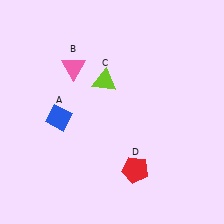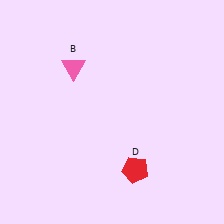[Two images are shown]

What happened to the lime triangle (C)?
The lime triangle (C) was removed in Image 2. It was in the top-left area of Image 1.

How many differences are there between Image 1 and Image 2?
There are 2 differences between the two images.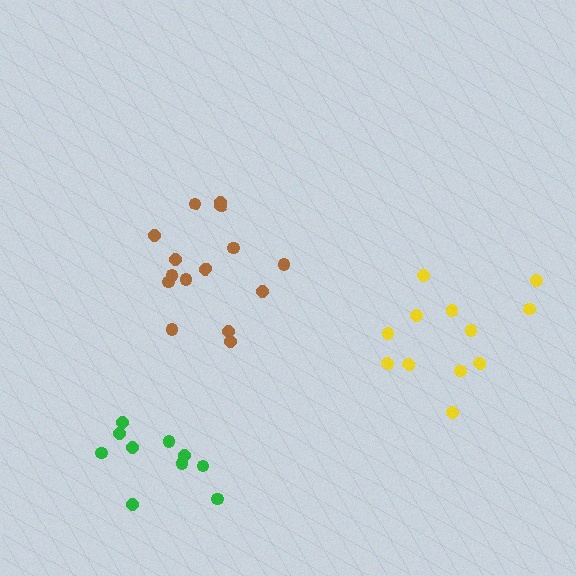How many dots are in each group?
Group 1: 12 dots, Group 2: 15 dots, Group 3: 10 dots (37 total).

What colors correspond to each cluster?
The clusters are colored: yellow, brown, green.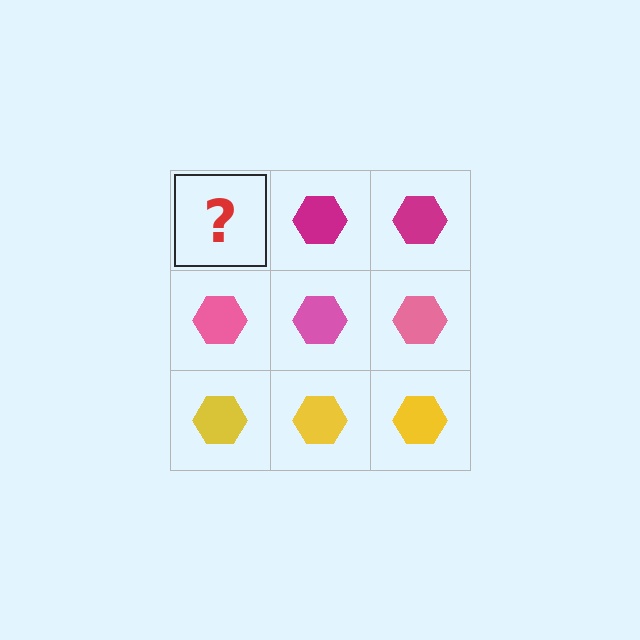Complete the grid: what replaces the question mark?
The question mark should be replaced with a magenta hexagon.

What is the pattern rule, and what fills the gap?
The rule is that each row has a consistent color. The gap should be filled with a magenta hexagon.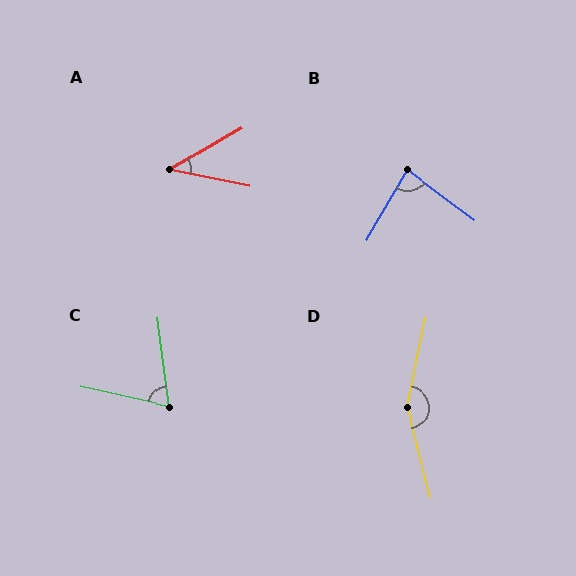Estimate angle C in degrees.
Approximately 70 degrees.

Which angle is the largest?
D, at approximately 154 degrees.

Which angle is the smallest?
A, at approximately 42 degrees.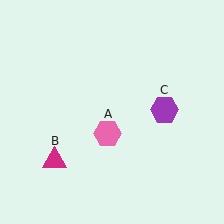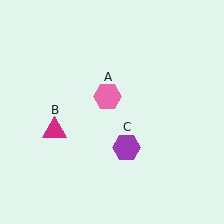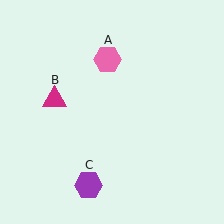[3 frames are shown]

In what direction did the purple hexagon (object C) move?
The purple hexagon (object C) moved down and to the left.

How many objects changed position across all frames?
3 objects changed position: pink hexagon (object A), magenta triangle (object B), purple hexagon (object C).